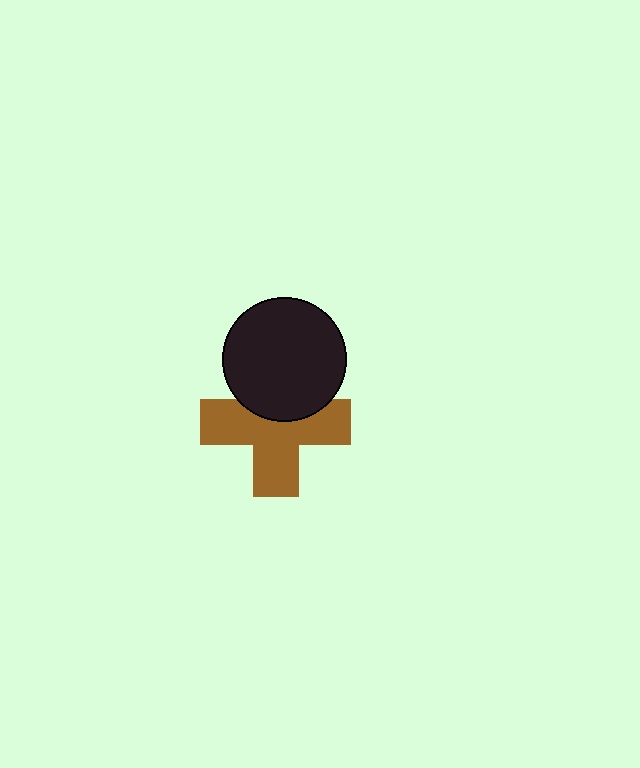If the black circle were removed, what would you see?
You would see the complete brown cross.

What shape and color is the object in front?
The object in front is a black circle.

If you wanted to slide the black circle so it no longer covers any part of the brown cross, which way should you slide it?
Slide it up — that is the most direct way to separate the two shapes.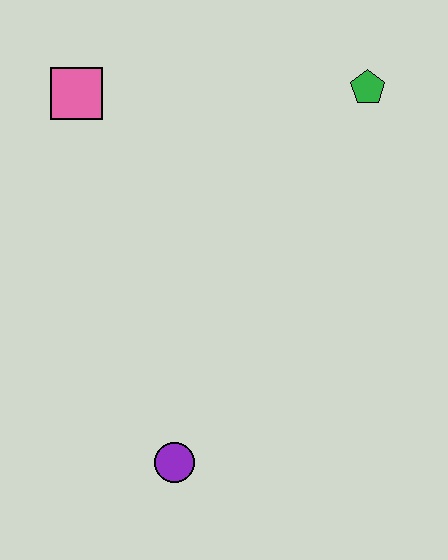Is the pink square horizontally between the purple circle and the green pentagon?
No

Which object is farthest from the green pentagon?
The purple circle is farthest from the green pentagon.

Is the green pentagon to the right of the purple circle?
Yes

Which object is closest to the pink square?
The green pentagon is closest to the pink square.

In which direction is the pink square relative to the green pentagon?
The pink square is to the left of the green pentagon.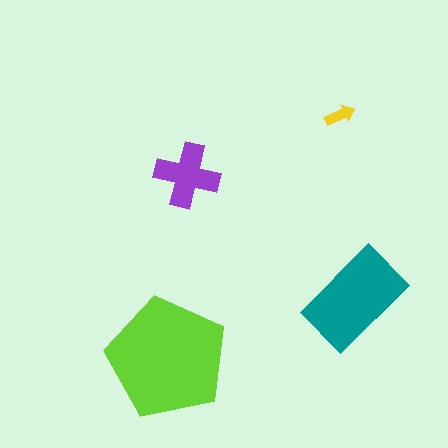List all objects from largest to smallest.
The lime pentagon, the teal rectangle, the purple cross, the yellow arrow.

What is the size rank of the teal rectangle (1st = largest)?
2nd.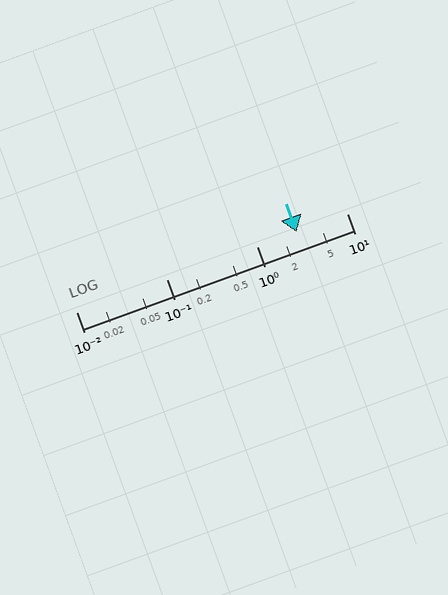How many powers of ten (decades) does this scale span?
The scale spans 3 decades, from 0.01 to 10.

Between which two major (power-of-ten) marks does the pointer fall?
The pointer is between 1 and 10.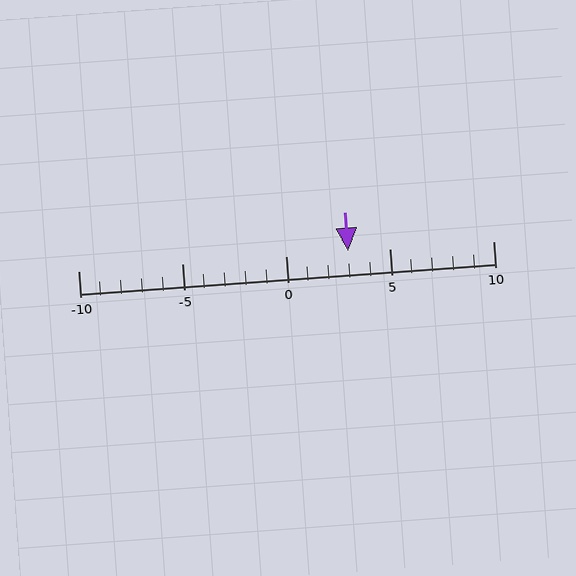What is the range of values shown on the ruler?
The ruler shows values from -10 to 10.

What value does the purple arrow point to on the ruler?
The purple arrow points to approximately 3.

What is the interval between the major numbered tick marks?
The major tick marks are spaced 5 units apart.